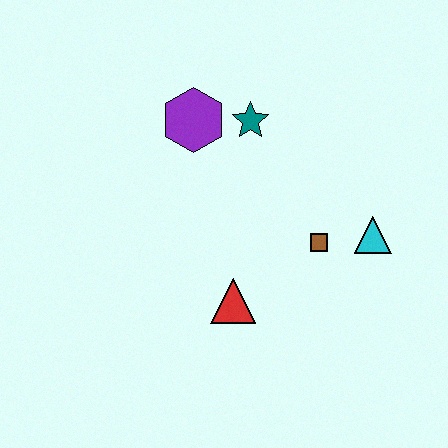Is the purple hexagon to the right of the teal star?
No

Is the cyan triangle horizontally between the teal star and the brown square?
No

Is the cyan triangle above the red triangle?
Yes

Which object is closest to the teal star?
The purple hexagon is closest to the teal star.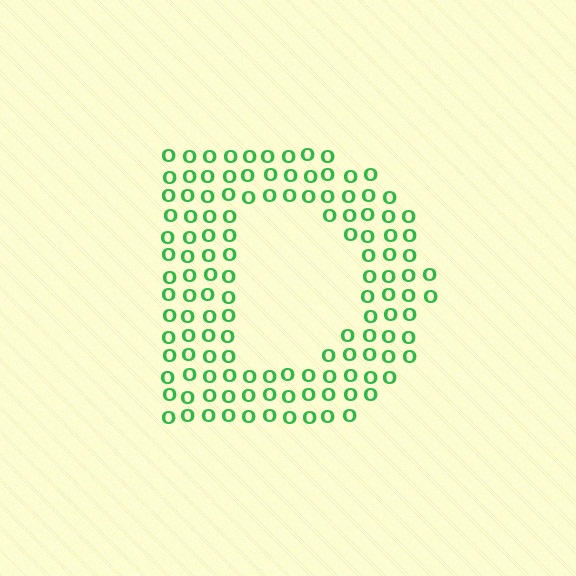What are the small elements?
The small elements are letter O's.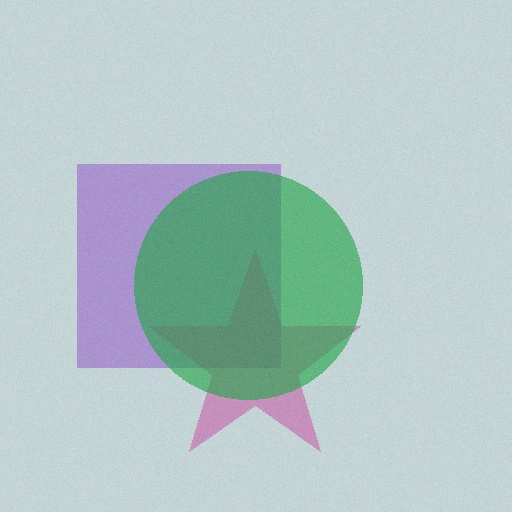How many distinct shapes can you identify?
There are 3 distinct shapes: a purple square, a magenta star, a green circle.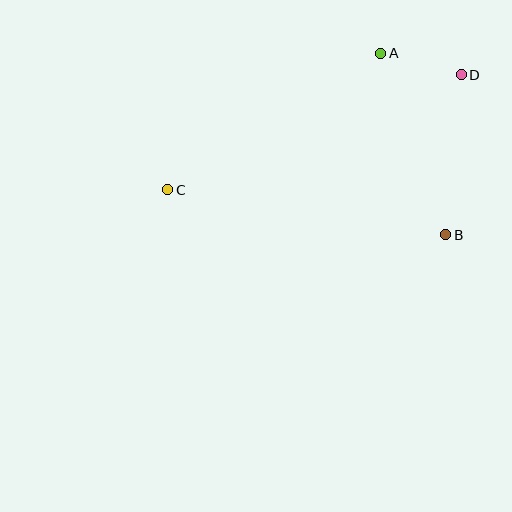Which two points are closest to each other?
Points A and D are closest to each other.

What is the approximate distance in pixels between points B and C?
The distance between B and C is approximately 281 pixels.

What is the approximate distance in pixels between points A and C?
The distance between A and C is approximately 253 pixels.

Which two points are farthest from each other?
Points C and D are farthest from each other.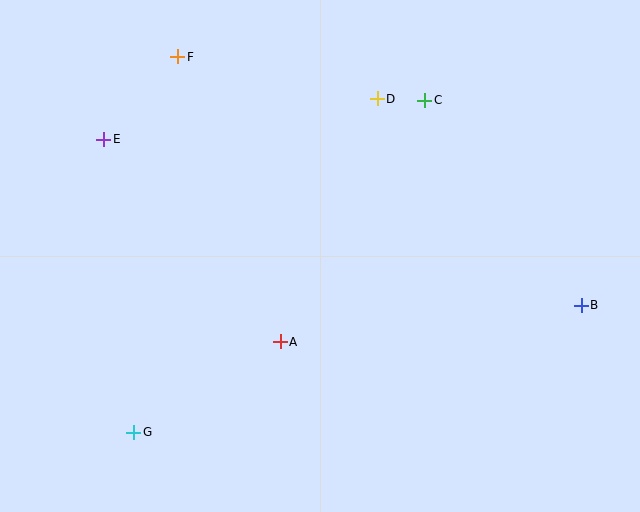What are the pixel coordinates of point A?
Point A is at (280, 342).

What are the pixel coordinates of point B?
Point B is at (581, 305).